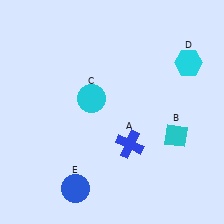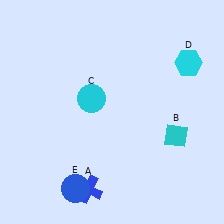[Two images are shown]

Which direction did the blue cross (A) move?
The blue cross (A) moved down.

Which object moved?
The blue cross (A) moved down.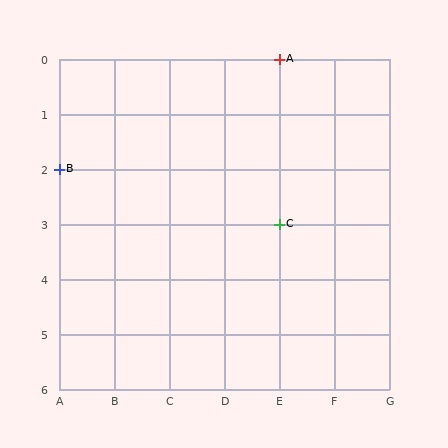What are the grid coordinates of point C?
Point C is at grid coordinates (E, 3).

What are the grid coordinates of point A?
Point A is at grid coordinates (E, 0).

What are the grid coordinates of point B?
Point B is at grid coordinates (A, 2).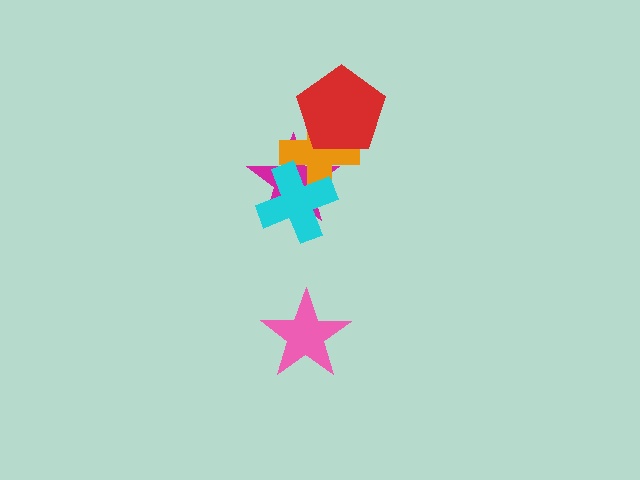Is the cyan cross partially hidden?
No, no other shape covers it.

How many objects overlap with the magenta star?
3 objects overlap with the magenta star.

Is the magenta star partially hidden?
Yes, it is partially covered by another shape.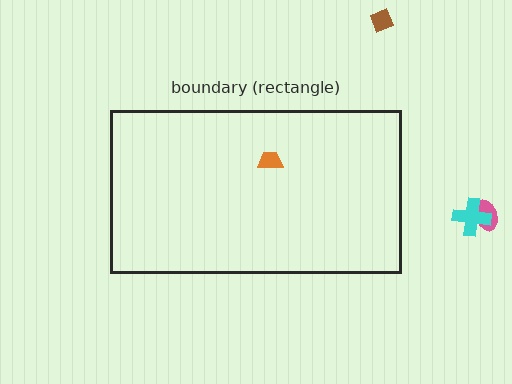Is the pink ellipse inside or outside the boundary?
Outside.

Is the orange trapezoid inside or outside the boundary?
Inside.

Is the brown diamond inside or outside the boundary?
Outside.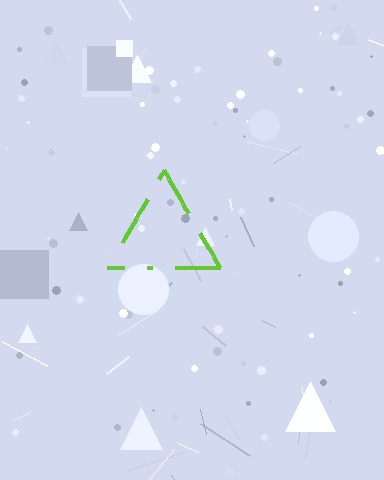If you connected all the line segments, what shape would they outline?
They would outline a triangle.